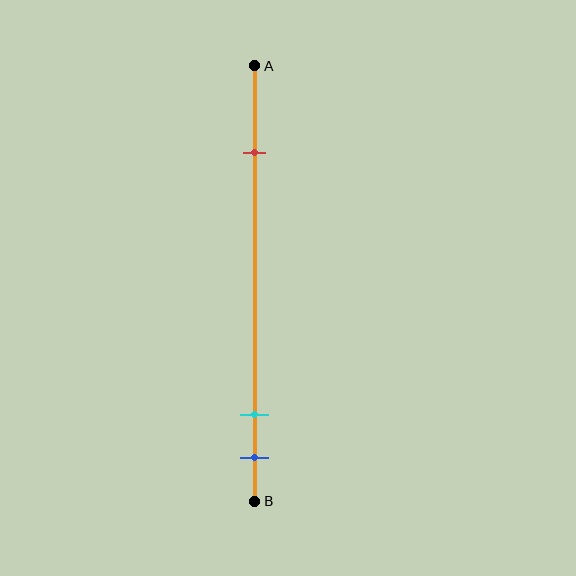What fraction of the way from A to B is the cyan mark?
The cyan mark is approximately 80% (0.8) of the way from A to B.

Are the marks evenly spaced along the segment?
No, the marks are not evenly spaced.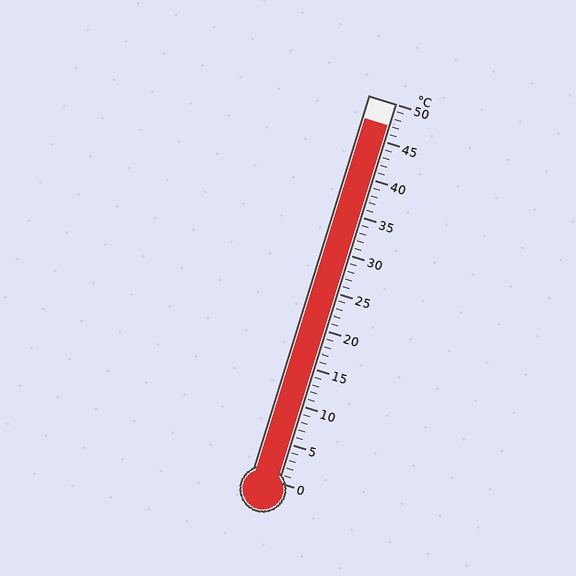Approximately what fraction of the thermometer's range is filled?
The thermometer is filled to approximately 95% of its range.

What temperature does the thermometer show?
The thermometer shows approximately 47°C.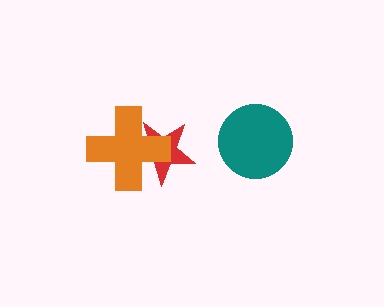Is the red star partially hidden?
Yes, it is partially covered by another shape.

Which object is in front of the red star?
The orange cross is in front of the red star.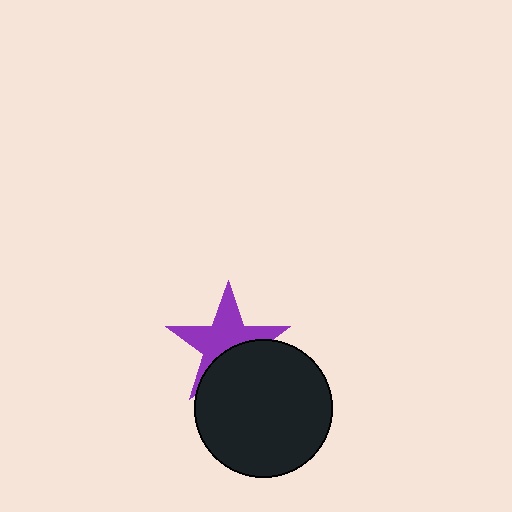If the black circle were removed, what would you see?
You would see the complete purple star.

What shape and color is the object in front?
The object in front is a black circle.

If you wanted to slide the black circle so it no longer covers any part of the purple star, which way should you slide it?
Slide it down — that is the most direct way to separate the two shapes.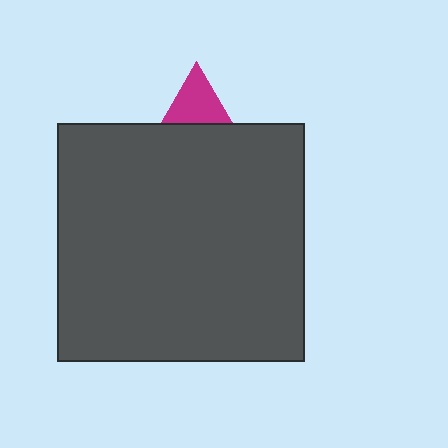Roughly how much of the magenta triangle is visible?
A small part of it is visible (roughly 36%).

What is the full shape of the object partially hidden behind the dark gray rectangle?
The partially hidden object is a magenta triangle.